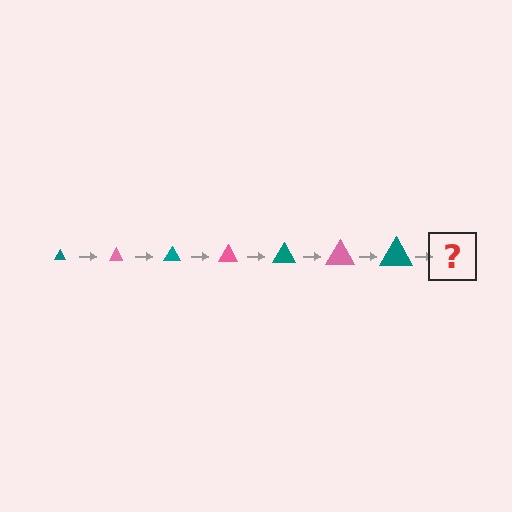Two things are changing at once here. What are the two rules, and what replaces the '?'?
The two rules are that the triangle grows larger each step and the color cycles through teal and pink. The '?' should be a pink triangle, larger than the previous one.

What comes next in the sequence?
The next element should be a pink triangle, larger than the previous one.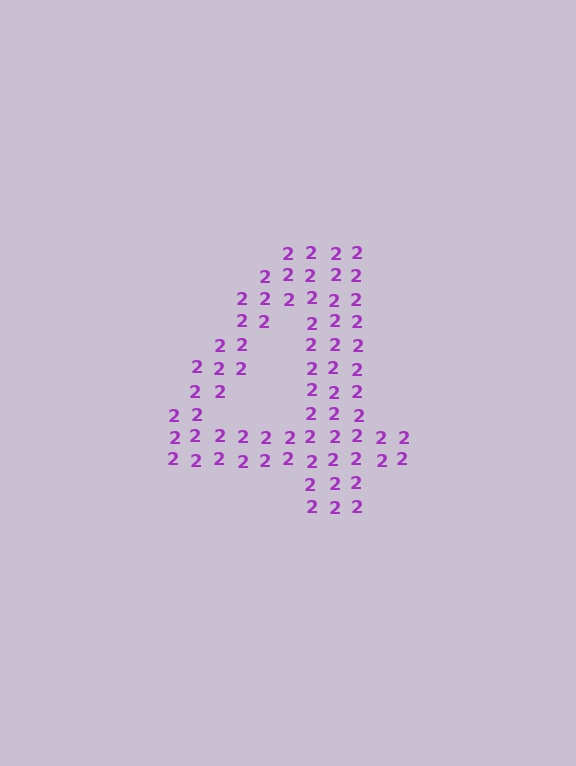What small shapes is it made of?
It is made of small digit 2's.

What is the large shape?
The large shape is the digit 4.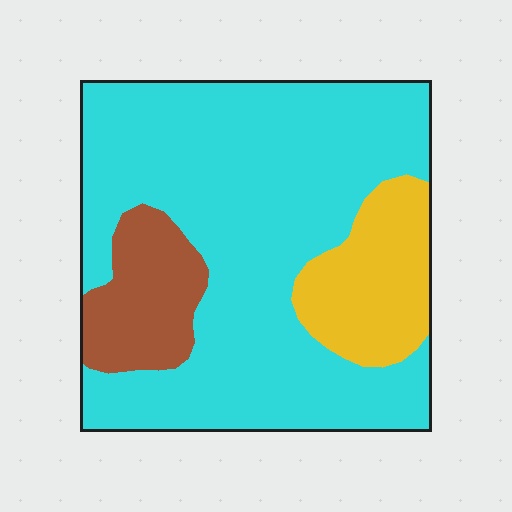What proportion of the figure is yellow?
Yellow covers about 15% of the figure.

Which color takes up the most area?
Cyan, at roughly 70%.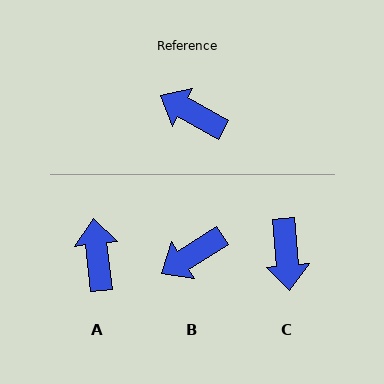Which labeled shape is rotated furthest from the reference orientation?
C, about 124 degrees away.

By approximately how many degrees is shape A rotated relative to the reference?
Approximately 54 degrees clockwise.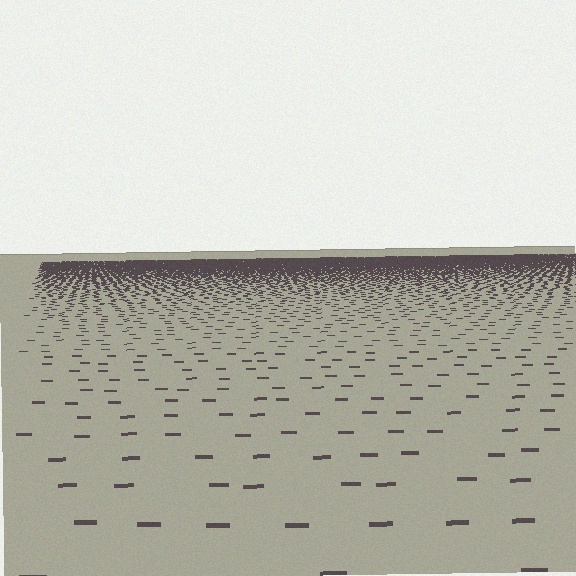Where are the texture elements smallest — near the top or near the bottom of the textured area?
Near the top.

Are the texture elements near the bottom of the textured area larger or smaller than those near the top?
Larger. Near the bottom, elements are closer to the viewer and appear at a bigger on-screen size.